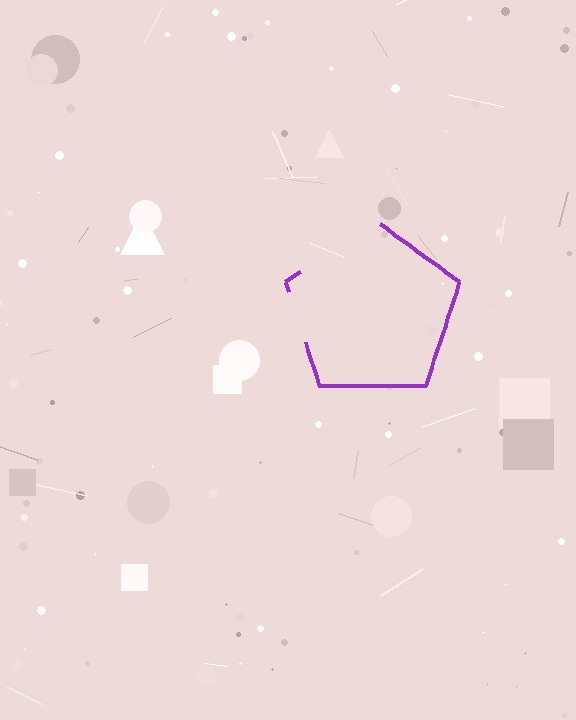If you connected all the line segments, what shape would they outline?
They would outline a pentagon.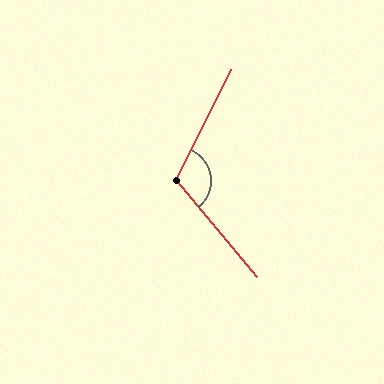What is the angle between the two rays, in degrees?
Approximately 114 degrees.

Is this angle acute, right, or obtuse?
It is obtuse.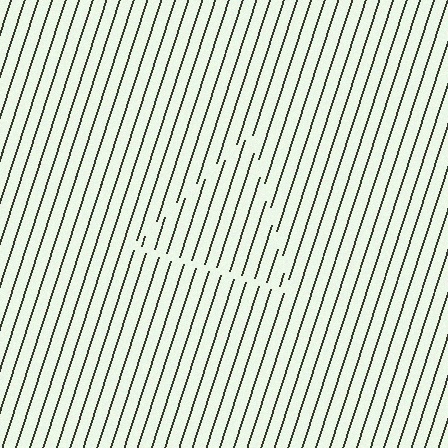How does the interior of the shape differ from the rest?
The interior of the shape contains the same grating, shifted by half a period — the contour is defined by the phase discontinuity where line-ends from the inner and outer gratings abut.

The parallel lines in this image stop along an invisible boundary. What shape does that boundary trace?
An illusory triangle. The interior of the shape contains the same grating, shifted by half a period — the contour is defined by the phase discontinuity where line-ends from the inner and outer gratings abut.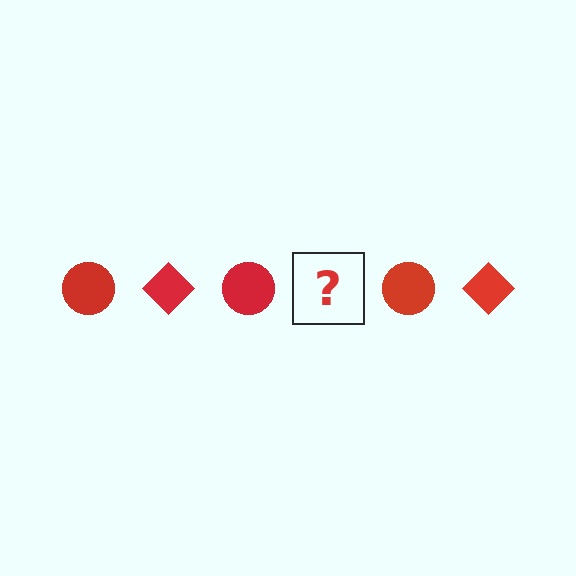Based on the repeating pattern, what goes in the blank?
The blank should be a red diamond.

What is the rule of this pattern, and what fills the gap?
The rule is that the pattern cycles through circle, diamond shapes in red. The gap should be filled with a red diamond.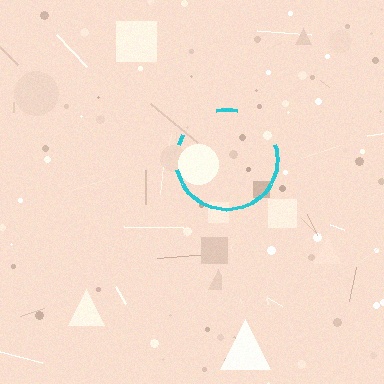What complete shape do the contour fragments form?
The contour fragments form a circle.